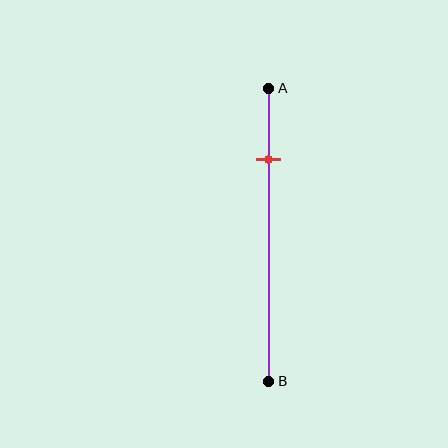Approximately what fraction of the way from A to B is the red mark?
The red mark is approximately 25% of the way from A to B.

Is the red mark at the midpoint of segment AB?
No, the mark is at about 25% from A, not at the 50% midpoint.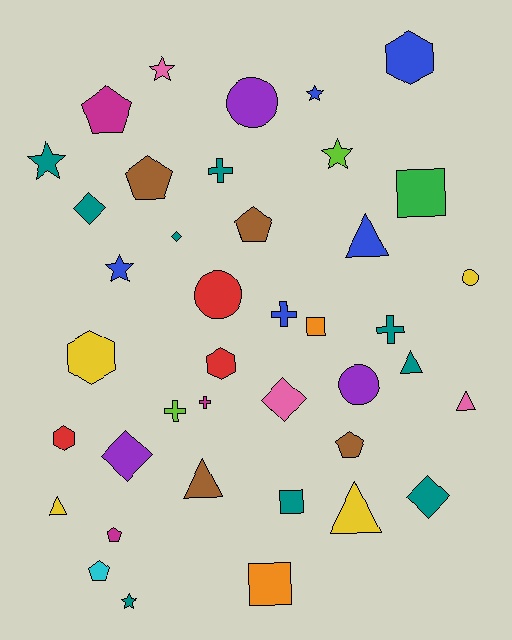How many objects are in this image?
There are 40 objects.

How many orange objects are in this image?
There are 2 orange objects.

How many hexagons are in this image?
There are 4 hexagons.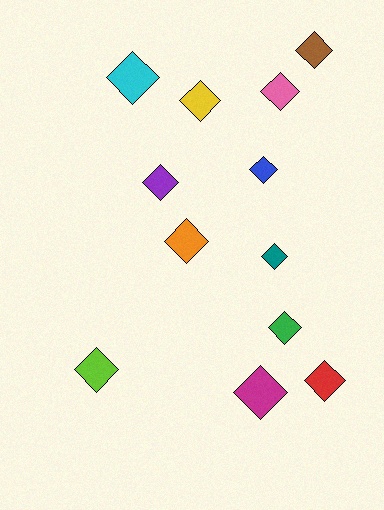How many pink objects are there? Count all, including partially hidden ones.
There is 1 pink object.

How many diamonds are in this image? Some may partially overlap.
There are 12 diamonds.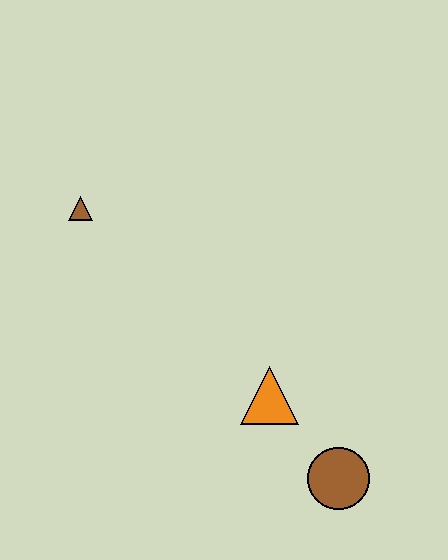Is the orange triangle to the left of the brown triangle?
No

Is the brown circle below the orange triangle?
Yes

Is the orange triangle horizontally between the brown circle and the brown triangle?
Yes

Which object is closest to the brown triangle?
The orange triangle is closest to the brown triangle.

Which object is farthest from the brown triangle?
The brown circle is farthest from the brown triangle.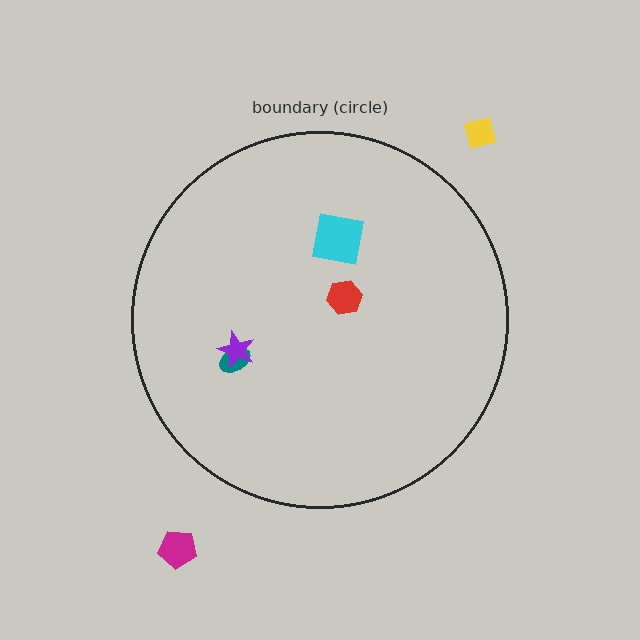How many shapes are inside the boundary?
4 inside, 2 outside.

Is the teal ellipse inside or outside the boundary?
Inside.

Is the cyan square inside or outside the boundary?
Inside.